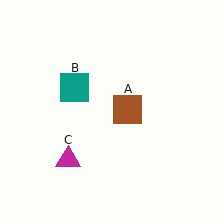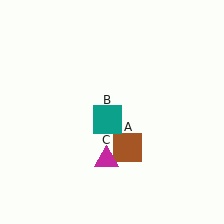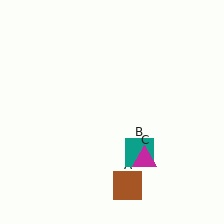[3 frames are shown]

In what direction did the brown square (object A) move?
The brown square (object A) moved down.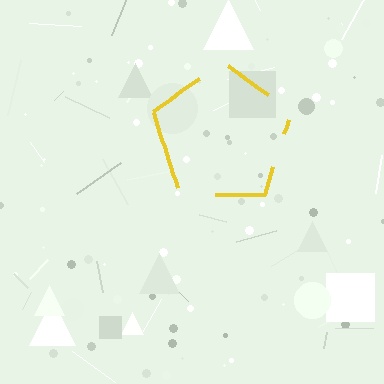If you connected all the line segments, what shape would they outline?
They would outline a pentagon.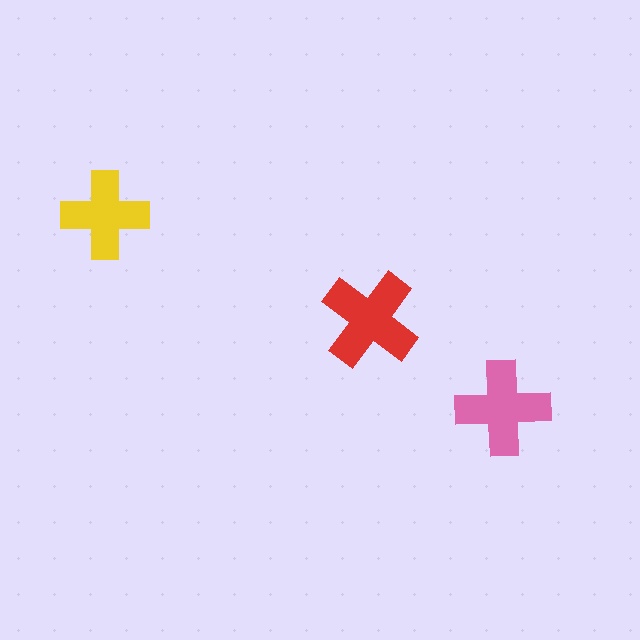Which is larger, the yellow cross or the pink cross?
The pink one.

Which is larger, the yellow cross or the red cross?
The red one.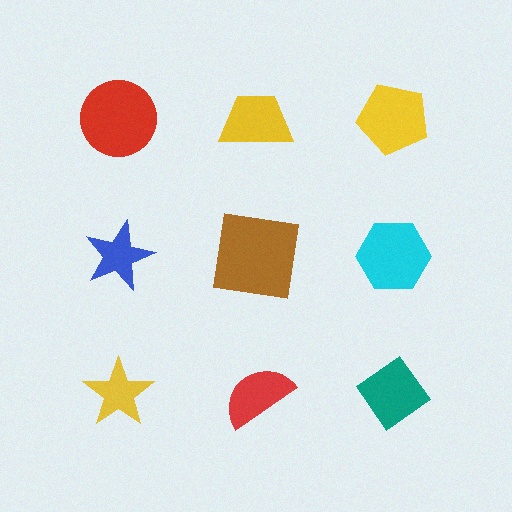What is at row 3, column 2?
A red semicircle.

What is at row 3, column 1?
A yellow star.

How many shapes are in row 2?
3 shapes.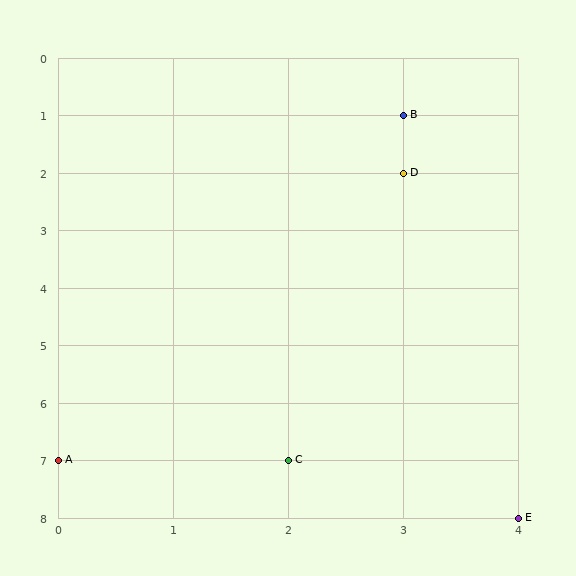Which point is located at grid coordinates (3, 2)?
Point D is at (3, 2).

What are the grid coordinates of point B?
Point B is at grid coordinates (3, 1).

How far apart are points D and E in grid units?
Points D and E are 1 column and 6 rows apart (about 6.1 grid units diagonally).